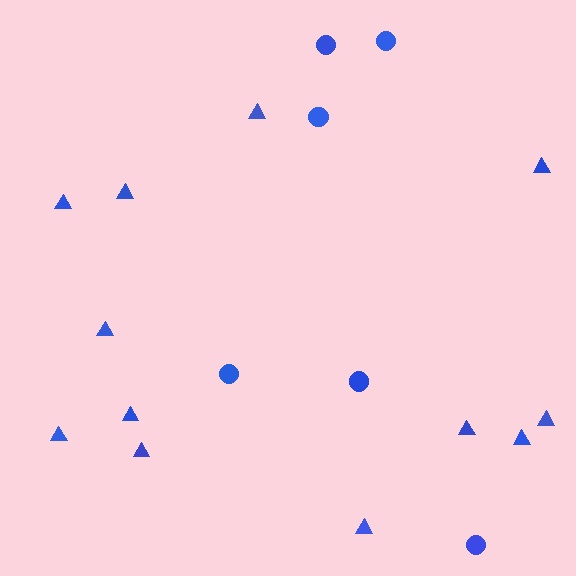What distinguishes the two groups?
There are 2 groups: one group of circles (6) and one group of triangles (12).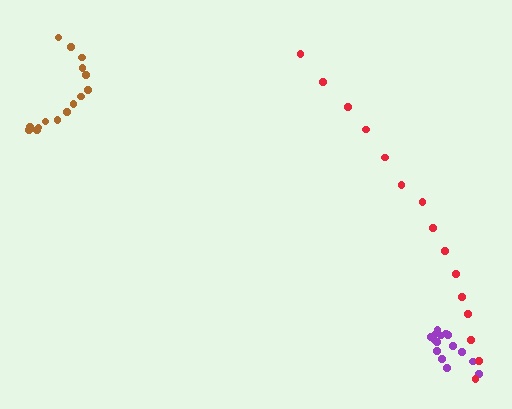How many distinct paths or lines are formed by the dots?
There are 3 distinct paths.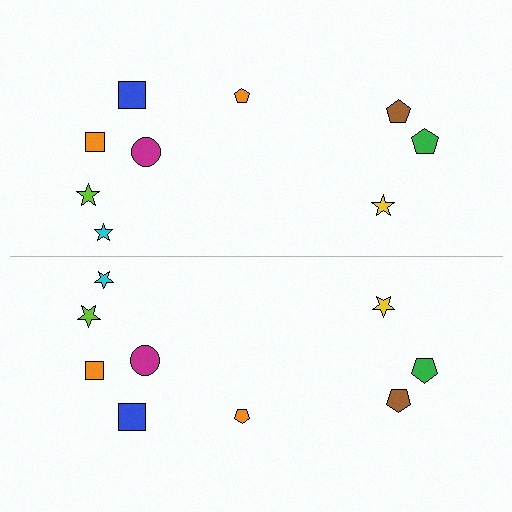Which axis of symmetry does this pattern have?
The pattern has a horizontal axis of symmetry running through the center of the image.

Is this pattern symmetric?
Yes, this pattern has bilateral (reflection) symmetry.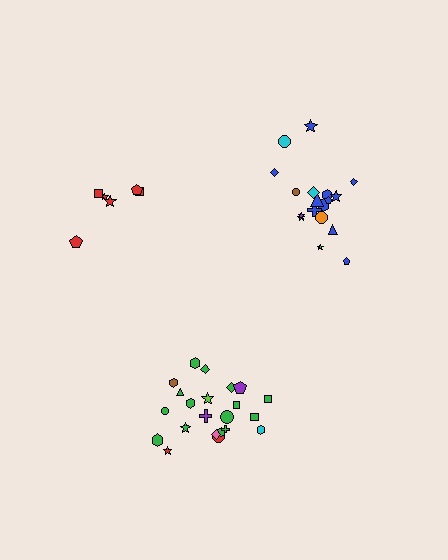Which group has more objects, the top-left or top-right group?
The top-right group.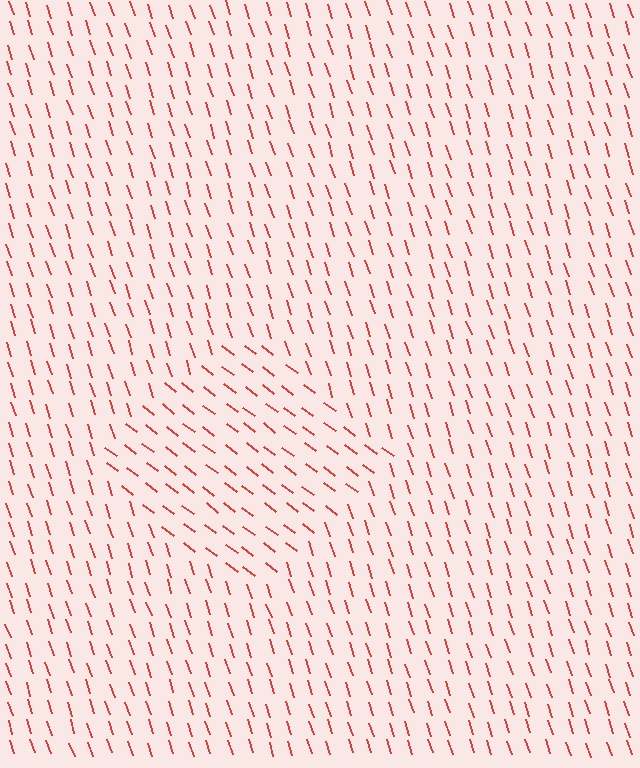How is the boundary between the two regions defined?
The boundary is defined purely by a change in line orientation (approximately 35 degrees difference). All lines are the same color and thickness.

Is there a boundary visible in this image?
Yes, there is a texture boundary formed by a change in line orientation.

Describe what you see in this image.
The image is filled with small red line segments. A diamond region in the image has lines oriented differently from the surrounding lines, creating a visible texture boundary.